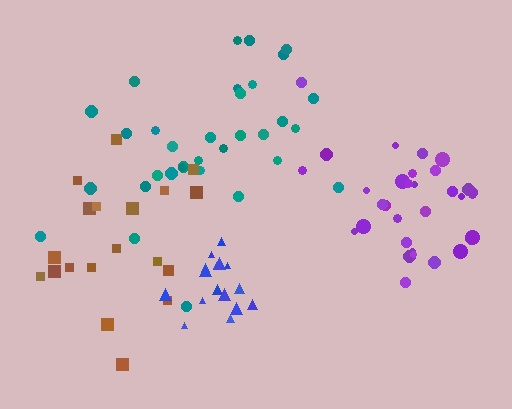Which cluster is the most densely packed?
Blue.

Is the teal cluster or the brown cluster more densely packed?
Teal.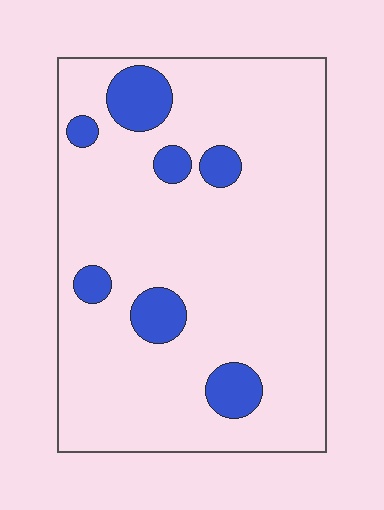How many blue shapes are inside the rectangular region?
7.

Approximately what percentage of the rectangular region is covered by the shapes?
Approximately 10%.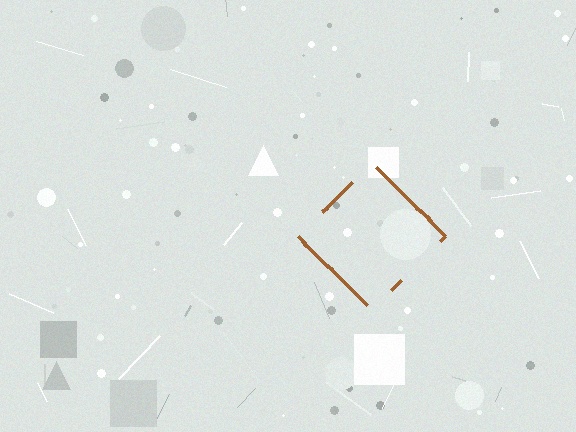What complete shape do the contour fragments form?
The contour fragments form a diamond.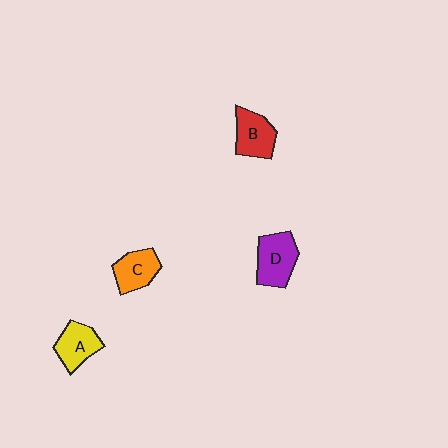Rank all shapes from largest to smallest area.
From largest to smallest: D (purple), B (red), A (yellow), C (orange).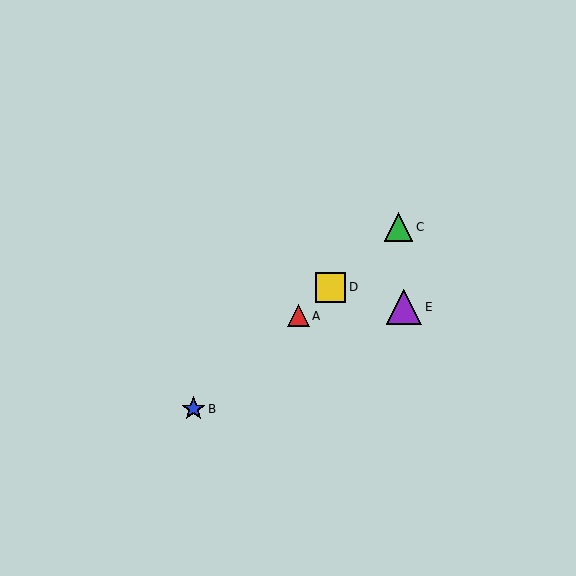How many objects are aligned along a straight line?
4 objects (A, B, C, D) are aligned along a straight line.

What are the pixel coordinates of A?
Object A is at (298, 316).